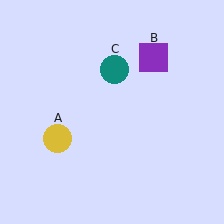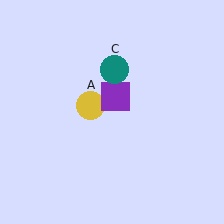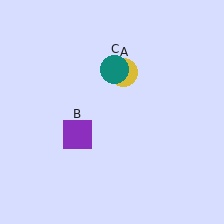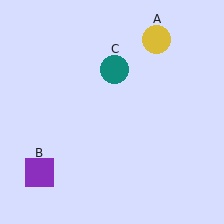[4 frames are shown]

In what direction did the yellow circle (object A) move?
The yellow circle (object A) moved up and to the right.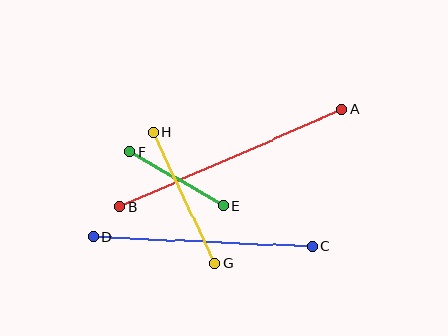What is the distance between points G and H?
The distance is approximately 145 pixels.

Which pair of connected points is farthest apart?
Points A and B are farthest apart.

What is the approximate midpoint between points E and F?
The midpoint is at approximately (177, 179) pixels.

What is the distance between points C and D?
The distance is approximately 219 pixels.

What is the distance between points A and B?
The distance is approximately 243 pixels.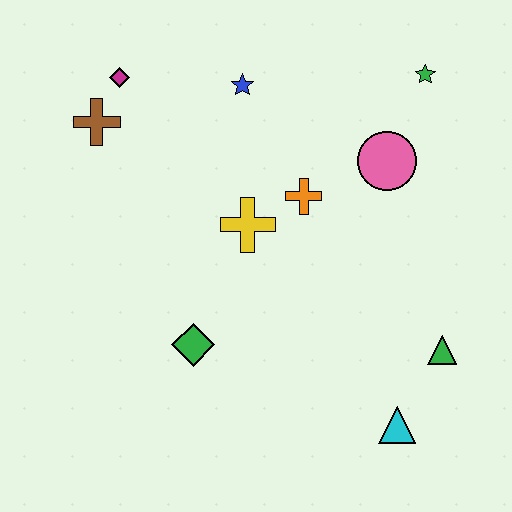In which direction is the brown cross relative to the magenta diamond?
The brown cross is below the magenta diamond.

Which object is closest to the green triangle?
The cyan triangle is closest to the green triangle.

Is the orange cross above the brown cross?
No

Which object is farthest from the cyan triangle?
The magenta diamond is farthest from the cyan triangle.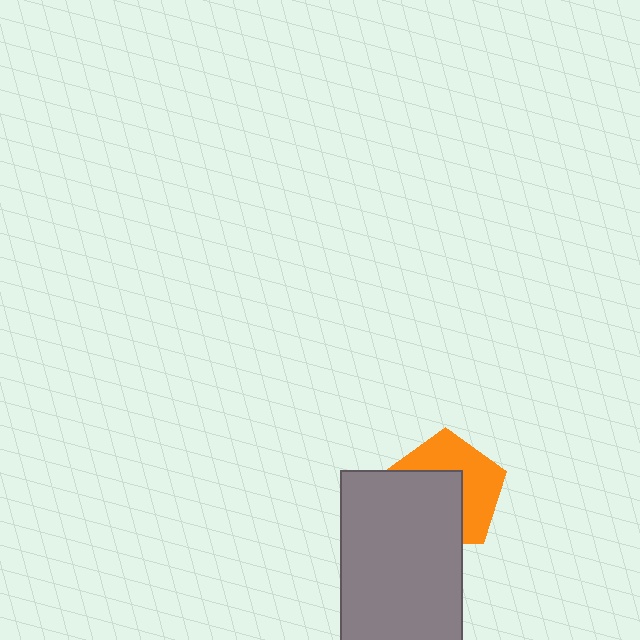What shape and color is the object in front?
The object in front is a gray rectangle.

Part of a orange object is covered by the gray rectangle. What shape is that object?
It is a pentagon.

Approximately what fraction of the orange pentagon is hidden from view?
Roughly 51% of the orange pentagon is hidden behind the gray rectangle.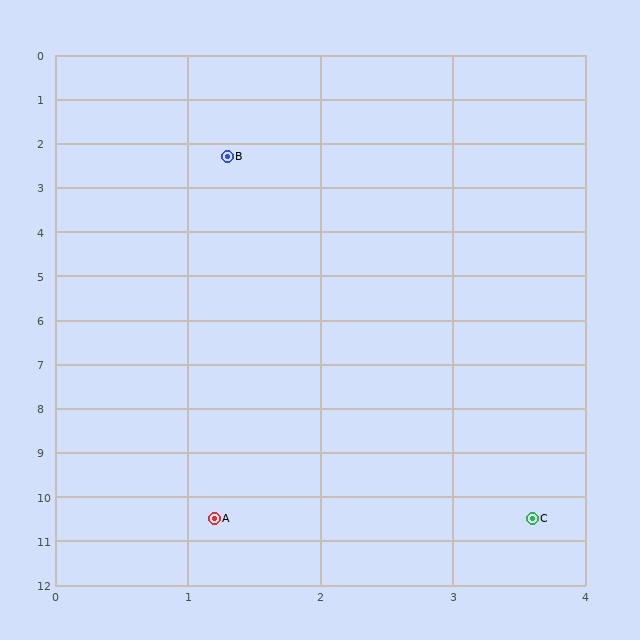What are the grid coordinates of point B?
Point B is at approximately (1.3, 2.3).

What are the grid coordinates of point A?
Point A is at approximately (1.2, 10.5).